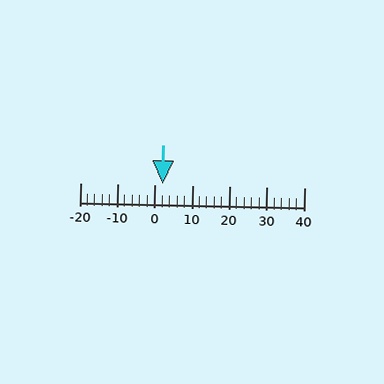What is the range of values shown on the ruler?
The ruler shows values from -20 to 40.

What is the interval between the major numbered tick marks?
The major tick marks are spaced 10 units apart.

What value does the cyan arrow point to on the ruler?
The cyan arrow points to approximately 2.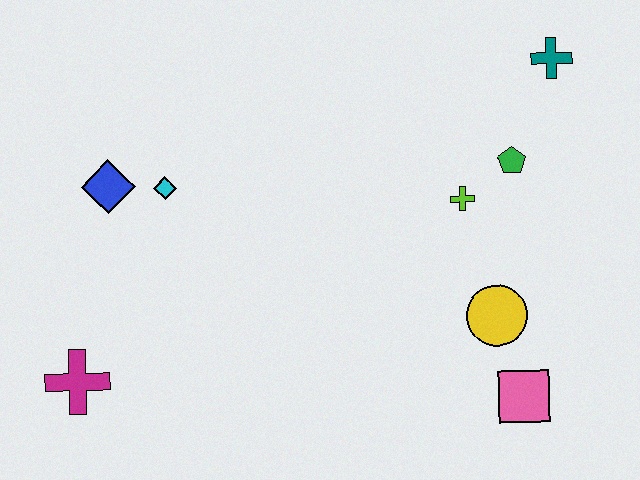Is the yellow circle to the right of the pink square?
No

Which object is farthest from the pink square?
The blue diamond is farthest from the pink square.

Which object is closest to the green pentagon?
The lime cross is closest to the green pentagon.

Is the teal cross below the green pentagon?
No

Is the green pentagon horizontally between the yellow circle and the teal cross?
Yes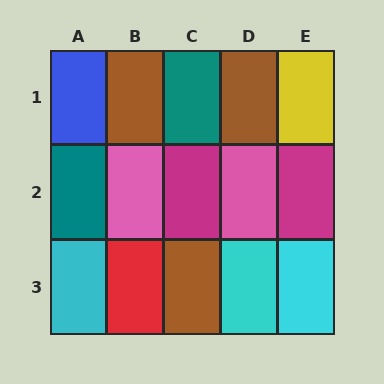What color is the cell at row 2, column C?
Magenta.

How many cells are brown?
3 cells are brown.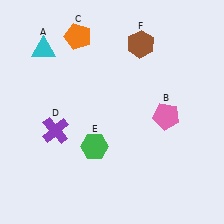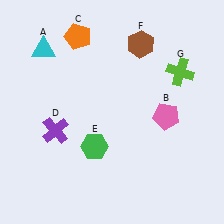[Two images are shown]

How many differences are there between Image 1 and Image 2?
There is 1 difference between the two images.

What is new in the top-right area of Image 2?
A lime cross (G) was added in the top-right area of Image 2.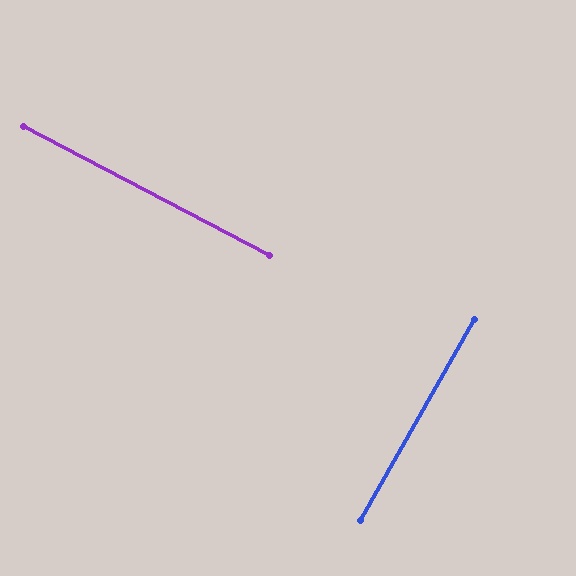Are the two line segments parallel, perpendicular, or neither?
Perpendicular — they meet at approximately 88°.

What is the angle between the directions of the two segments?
Approximately 88 degrees.